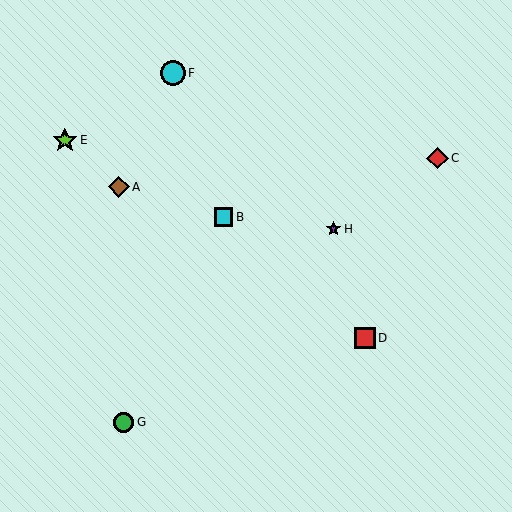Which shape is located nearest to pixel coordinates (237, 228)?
The cyan square (labeled B) at (224, 217) is nearest to that location.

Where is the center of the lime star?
The center of the lime star is at (65, 140).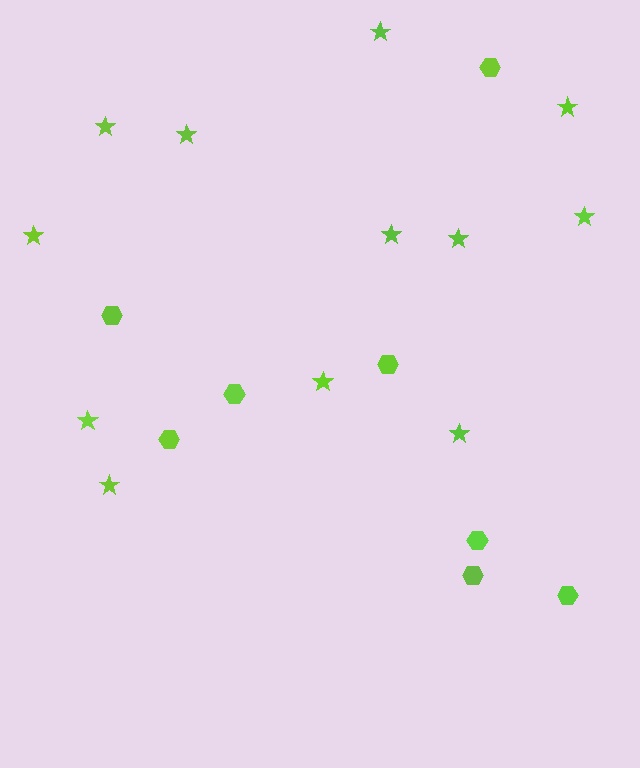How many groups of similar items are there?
There are 2 groups: one group of stars (12) and one group of hexagons (8).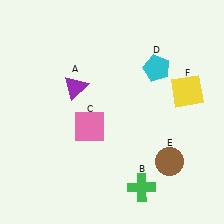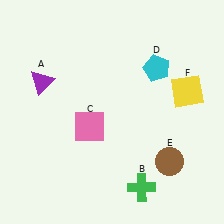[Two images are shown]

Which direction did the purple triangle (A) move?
The purple triangle (A) moved left.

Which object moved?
The purple triangle (A) moved left.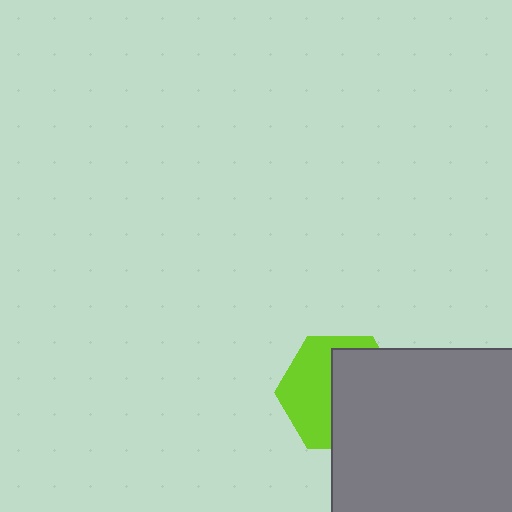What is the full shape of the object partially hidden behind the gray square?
The partially hidden object is a lime hexagon.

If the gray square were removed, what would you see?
You would see the complete lime hexagon.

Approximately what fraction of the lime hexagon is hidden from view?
Roughly 54% of the lime hexagon is hidden behind the gray square.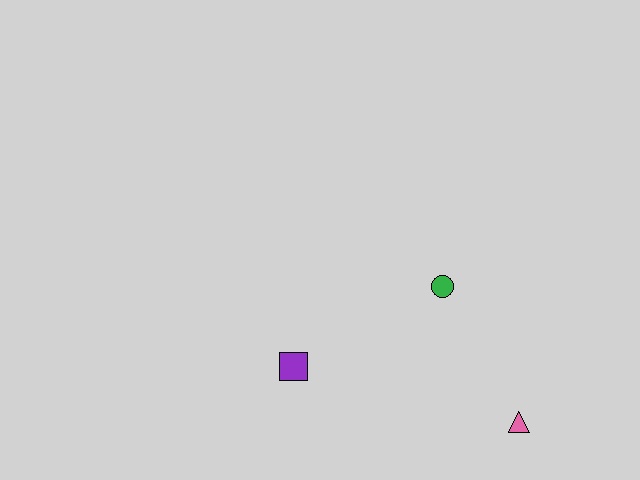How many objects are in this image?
There are 3 objects.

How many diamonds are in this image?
There are no diamonds.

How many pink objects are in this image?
There is 1 pink object.